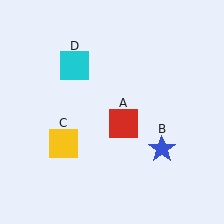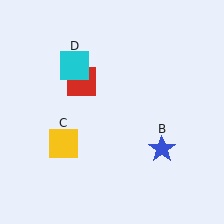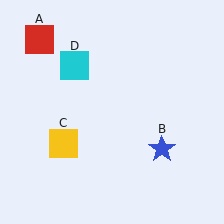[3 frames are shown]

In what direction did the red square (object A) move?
The red square (object A) moved up and to the left.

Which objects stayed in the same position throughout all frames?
Blue star (object B) and yellow square (object C) and cyan square (object D) remained stationary.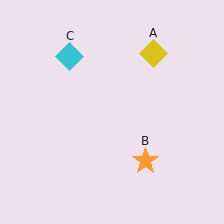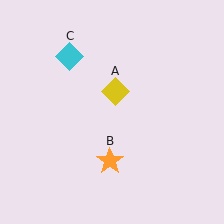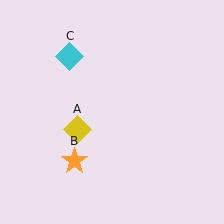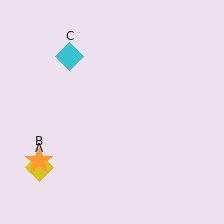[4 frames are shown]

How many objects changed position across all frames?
2 objects changed position: yellow diamond (object A), orange star (object B).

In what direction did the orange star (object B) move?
The orange star (object B) moved left.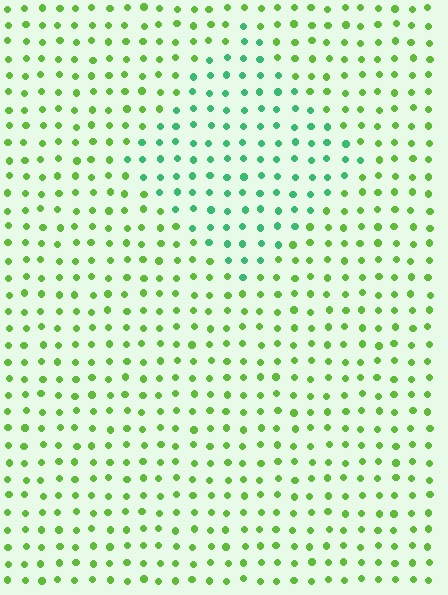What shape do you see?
I see a diamond.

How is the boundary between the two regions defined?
The boundary is defined purely by a slight shift in hue (about 43 degrees). Spacing, size, and orientation are identical on both sides.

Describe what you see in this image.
The image is filled with small lime elements in a uniform arrangement. A diamond-shaped region is visible where the elements are tinted to a slightly different hue, forming a subtle color boundary.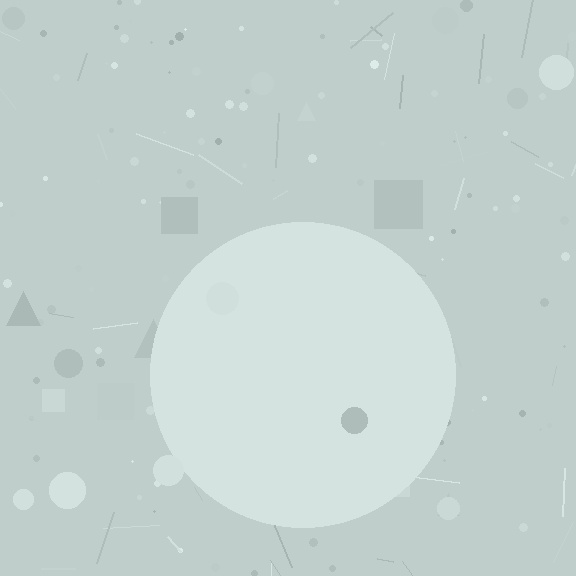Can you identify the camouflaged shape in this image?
The camouflaged shape is a circle.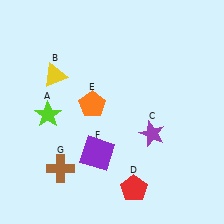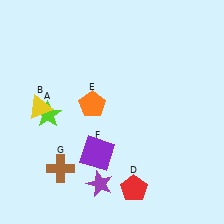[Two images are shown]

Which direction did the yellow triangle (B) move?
The yellow triangle (B) moved down.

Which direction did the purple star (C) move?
The purple star (C) moved left.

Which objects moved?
The objects that moved are: the yellow triangle (B), the purple star (C).